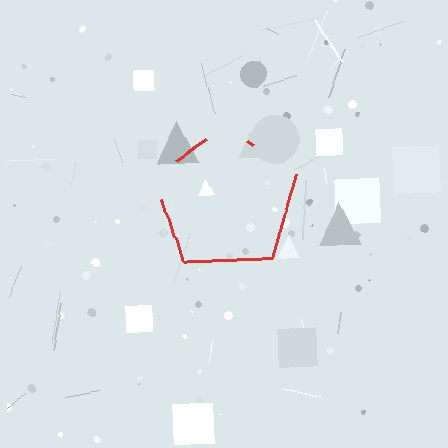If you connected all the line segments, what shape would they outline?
They would outline a pentagon.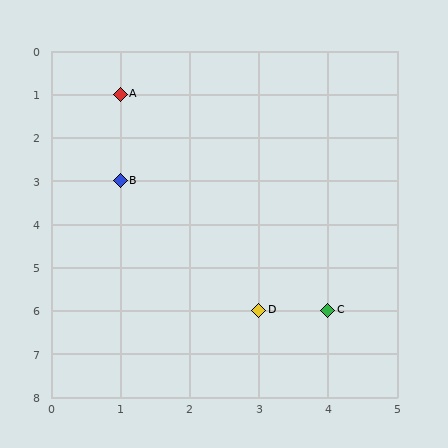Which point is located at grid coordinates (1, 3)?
Point B is at (1, 3).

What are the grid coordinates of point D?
Point D is at grid coordinates (3, 6).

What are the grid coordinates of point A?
Point A is at grid coordinates (1, 1).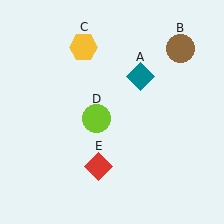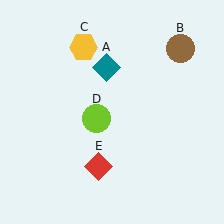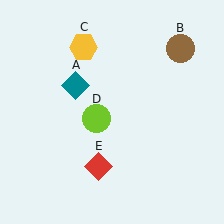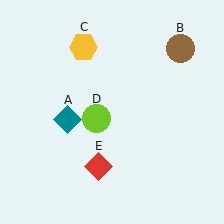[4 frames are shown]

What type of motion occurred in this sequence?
The teal diamond (object A) rotated counterclockwise around the center of the scene.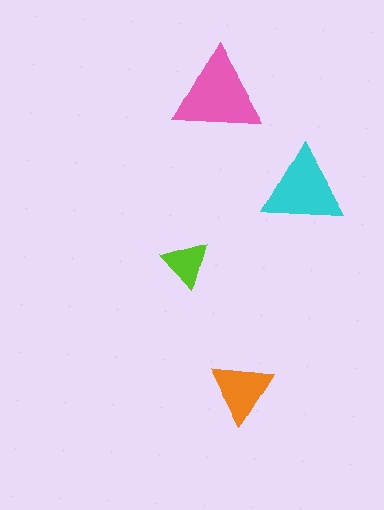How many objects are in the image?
There are 4 objects in the image.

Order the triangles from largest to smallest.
the pink one, the cyan one, the orange one, the lime one.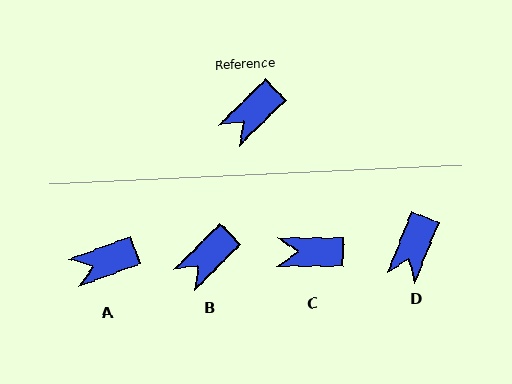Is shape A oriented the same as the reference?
No, it is off by about 24 degrees.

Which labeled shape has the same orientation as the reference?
B.